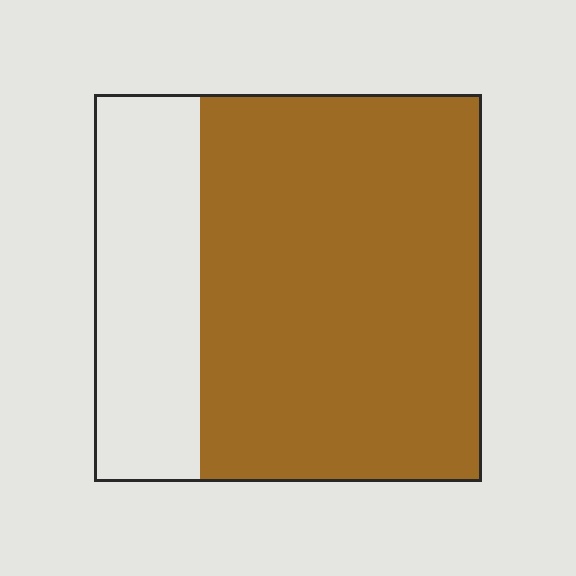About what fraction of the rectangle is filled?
About three quarters (3/4).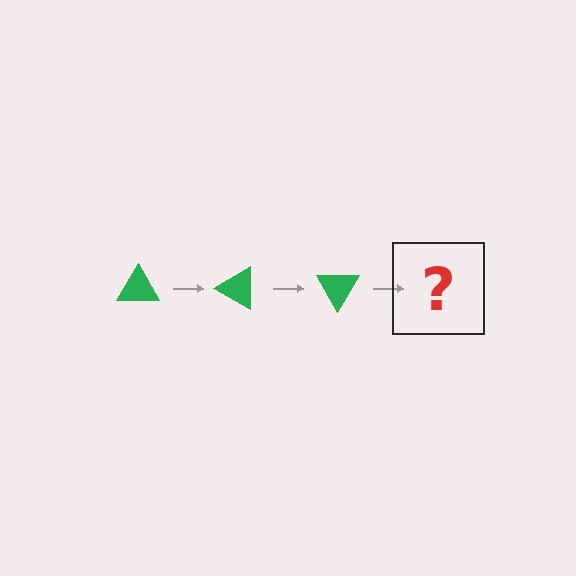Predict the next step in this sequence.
The next step is a green triangle rotated 90 degrees.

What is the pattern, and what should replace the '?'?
The pattern is that the triangle rotates 30 degrees each step. The '?' should be a green triangle rotated 90 degrees.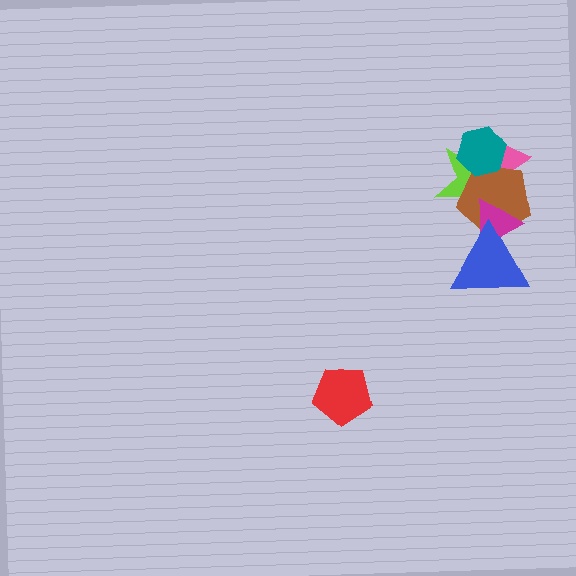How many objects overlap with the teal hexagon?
3 objects overlap with the teal hexagon.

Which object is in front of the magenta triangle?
The blue triangle is in front of the magenta triangle.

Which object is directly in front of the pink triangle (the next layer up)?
The brown pentagon is directly in front of the pink triangle.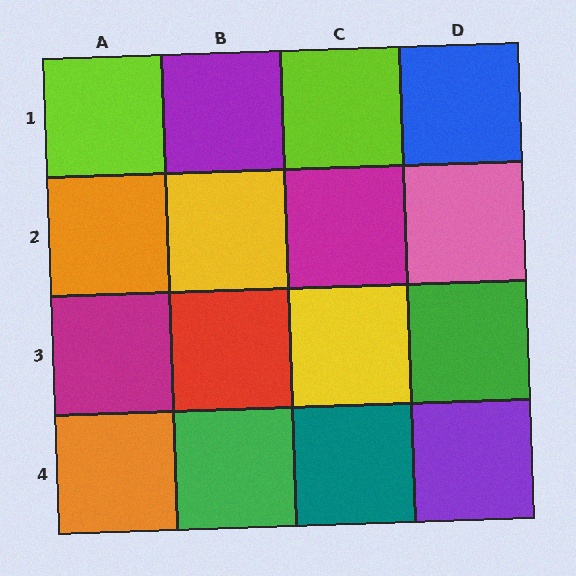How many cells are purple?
2 cells are purple.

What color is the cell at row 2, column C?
Magenta.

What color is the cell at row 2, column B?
Yellow.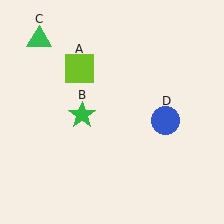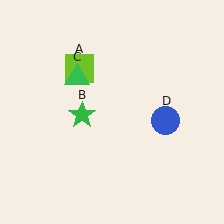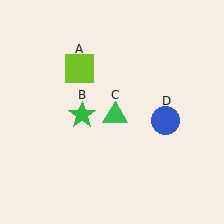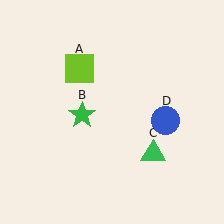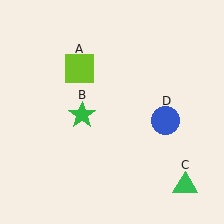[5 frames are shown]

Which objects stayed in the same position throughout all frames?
Lime square (object A) and green star (object B) and blue circle (object D) remained stationary.